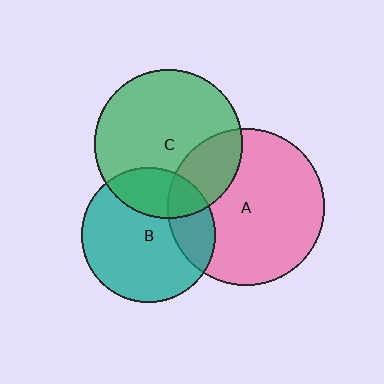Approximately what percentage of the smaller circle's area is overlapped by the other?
Approximately 25%.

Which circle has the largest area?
Circle A (pink).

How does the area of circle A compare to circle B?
Approximately 1.4 times.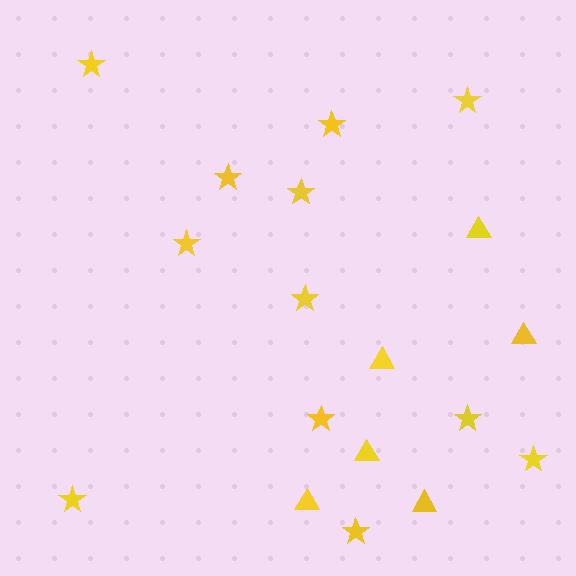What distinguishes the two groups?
There are 2 groups: one group of stars (12) and one group of triangles (6).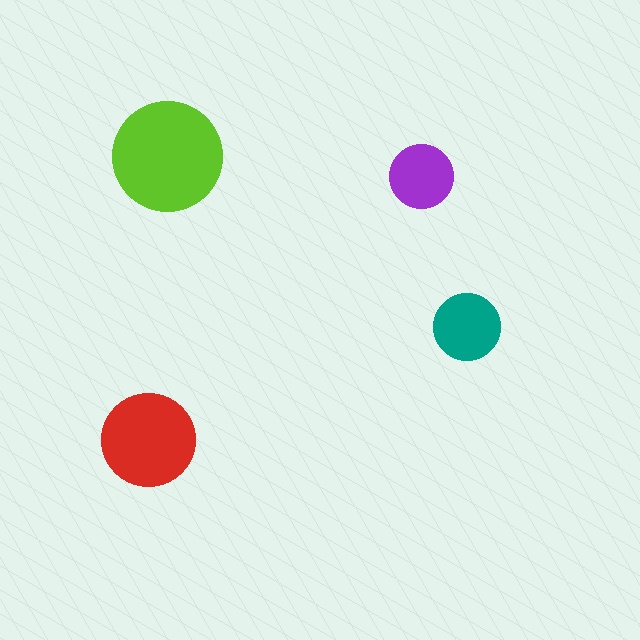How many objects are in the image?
There are 4 objects in the image.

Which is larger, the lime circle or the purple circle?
The lime one.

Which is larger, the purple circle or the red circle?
The red one.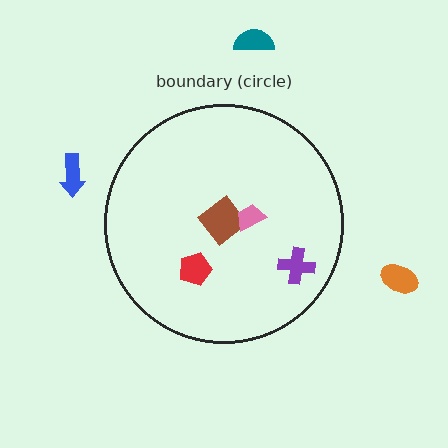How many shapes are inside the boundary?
4 inside, 3 outside.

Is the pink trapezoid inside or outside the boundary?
Inside.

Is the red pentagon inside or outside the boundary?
Inside.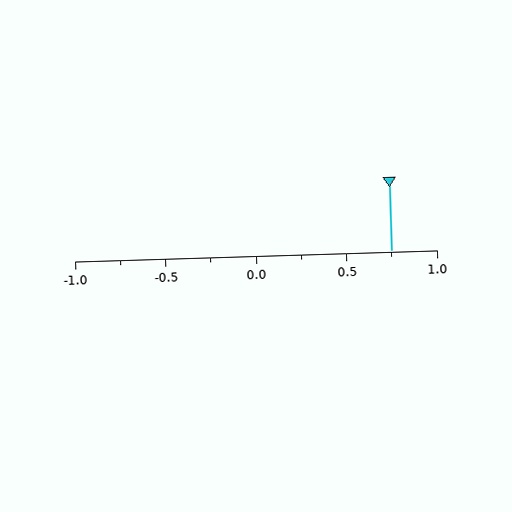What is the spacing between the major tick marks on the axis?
The major ticks are spaced 0.5 apart.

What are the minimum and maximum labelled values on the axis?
The axis runs from -1.0 to 1.0.